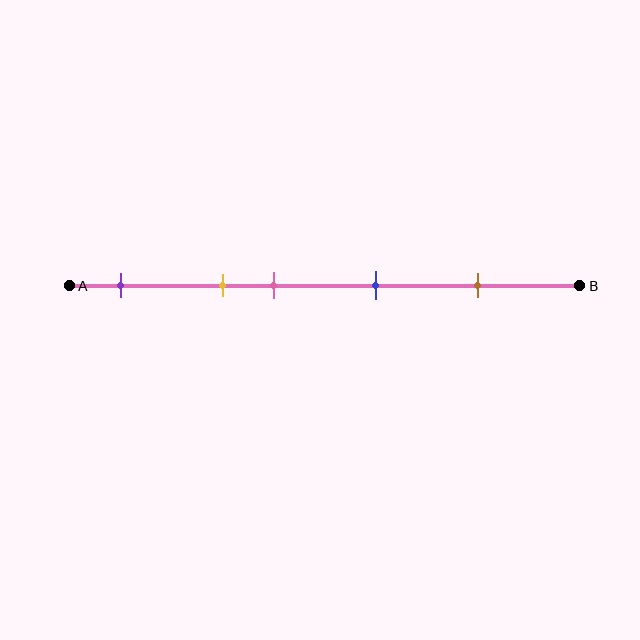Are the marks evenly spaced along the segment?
No, the marks are not evenly spaced.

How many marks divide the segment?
There are 5 marks dividing the segment.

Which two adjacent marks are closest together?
The yellow and pink marks are the closest adjacent pair.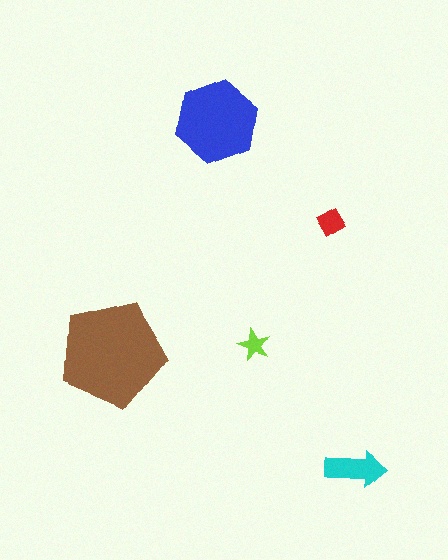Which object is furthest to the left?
The brown pentagon is leftmost.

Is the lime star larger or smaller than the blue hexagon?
Smaller.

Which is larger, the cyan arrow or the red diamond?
The cyan arrow.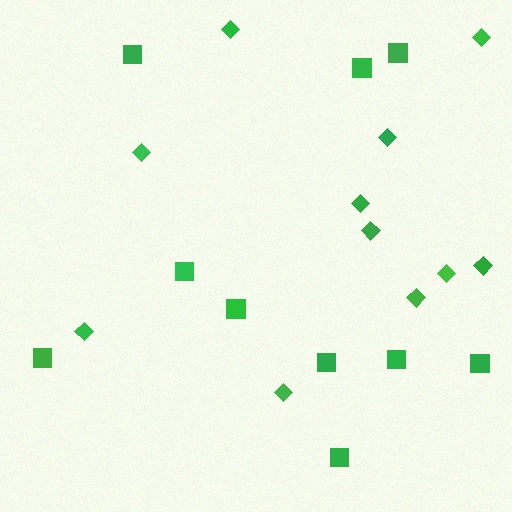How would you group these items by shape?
There are 2 groups: one group of squares (10) and one group of diamonds (11).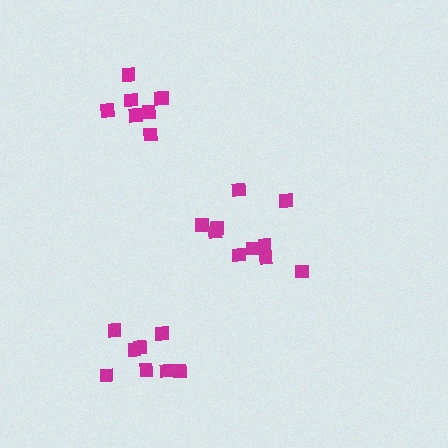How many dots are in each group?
Group 1: 10 dots, Group 2: 8 dots, Group 3: 8 dots (26 total).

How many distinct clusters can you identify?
There are 3 distinct clusters.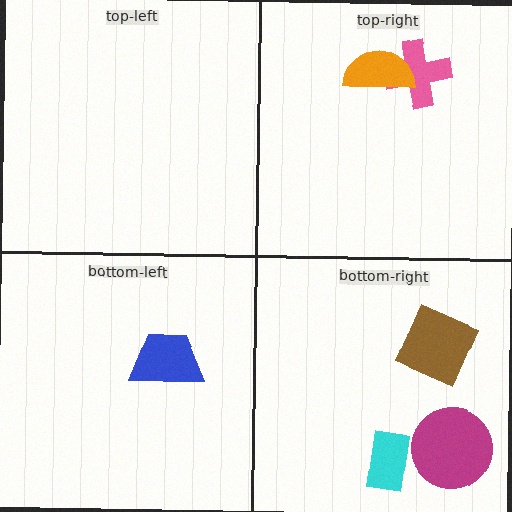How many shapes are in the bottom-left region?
1.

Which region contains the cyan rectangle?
The bottom-right region.